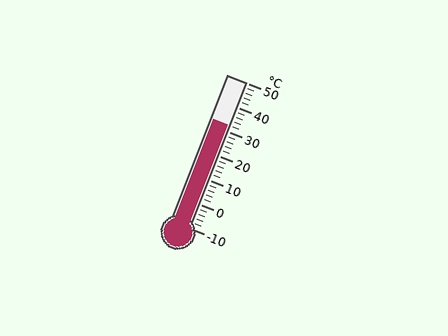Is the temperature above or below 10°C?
The temperature is above 10°C.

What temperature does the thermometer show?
The thermometer shows approximately 32°C.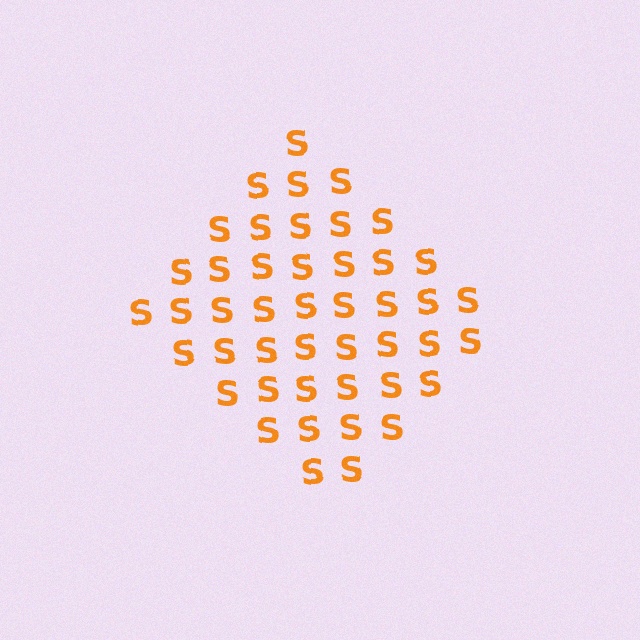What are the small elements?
The small elements are letter S's.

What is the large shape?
The large shape is a diamond.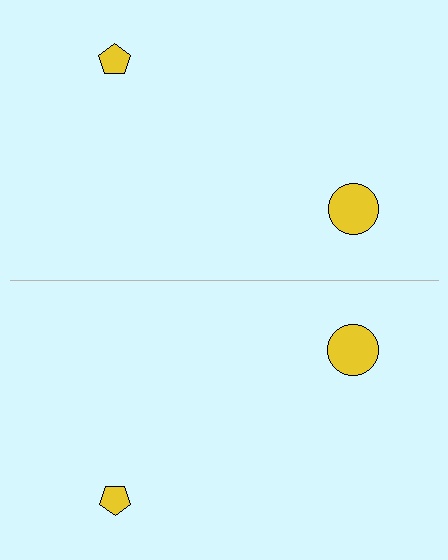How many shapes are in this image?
There are 4 shapes in this image.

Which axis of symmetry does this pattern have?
The pattern has a horizontal axis of symmetry running through the center of the image.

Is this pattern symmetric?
Yes, this pattern has bilateral (reflection) symmetry.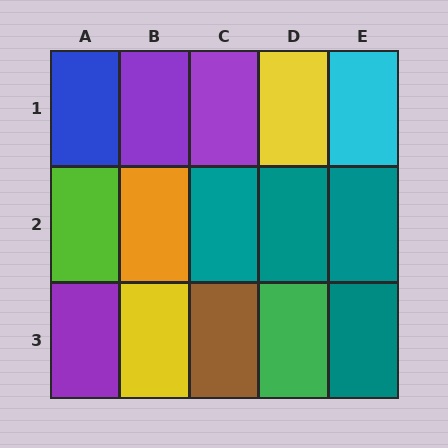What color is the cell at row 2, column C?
Teal.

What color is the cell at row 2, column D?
Teal.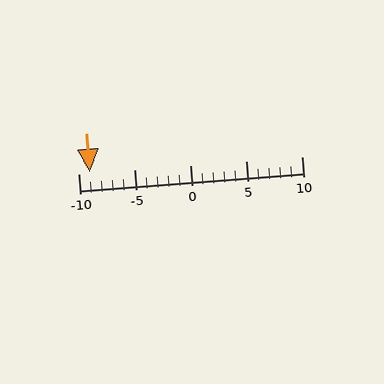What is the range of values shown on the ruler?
The ruler shows values from -10 to 10.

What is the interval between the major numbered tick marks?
The major tick marks are spaced 5 units apart.